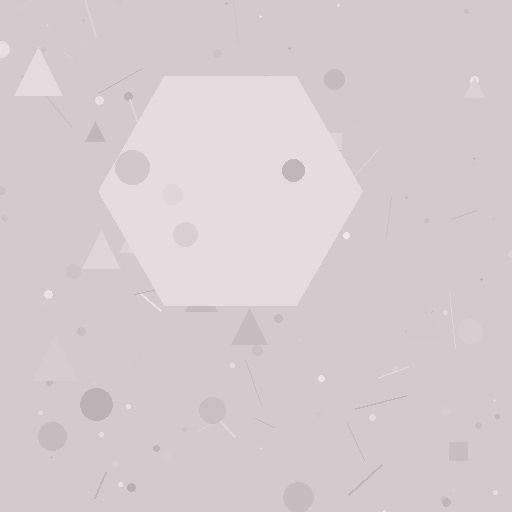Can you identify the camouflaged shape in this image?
The camouflaged shape is a hexagon.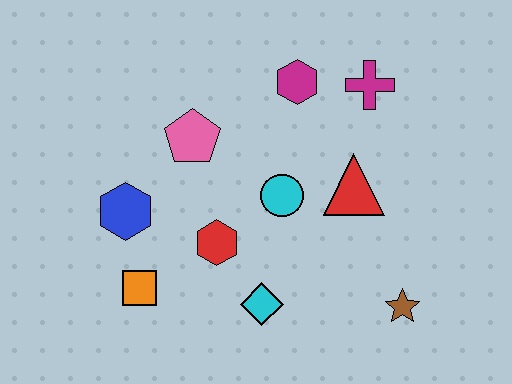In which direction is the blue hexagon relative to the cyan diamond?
The blue hexagon is to the left of the cyan diamond.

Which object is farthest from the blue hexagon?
The brown star is farthest from the blue hexagon.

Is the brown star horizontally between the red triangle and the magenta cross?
No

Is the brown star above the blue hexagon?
No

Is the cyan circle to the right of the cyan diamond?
Yes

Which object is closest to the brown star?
The red triangle is closest to the brown star.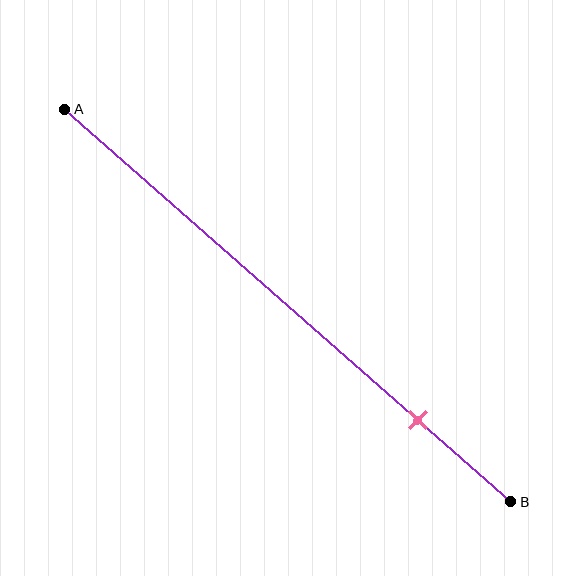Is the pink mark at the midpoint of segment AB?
No, the mark is at about 80% from A, not at the 50% midpoint.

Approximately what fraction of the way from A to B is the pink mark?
The pink mark is approximately 80% of the way from A to B.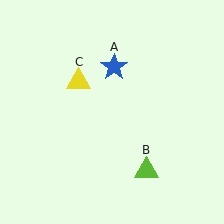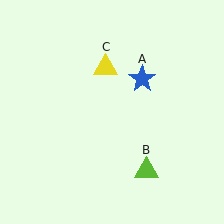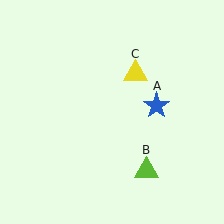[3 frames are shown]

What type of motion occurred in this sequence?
The blue star (object A), yellow triangle (object C) rotated clockwise around the center of the scene.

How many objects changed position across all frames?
2 objects changed position: blue star (object A), yellow triangle (object C).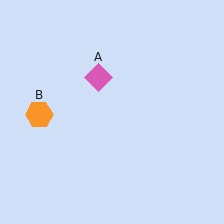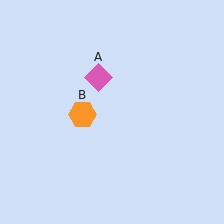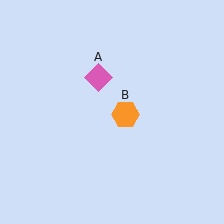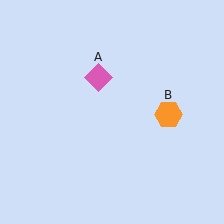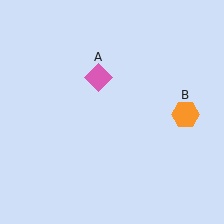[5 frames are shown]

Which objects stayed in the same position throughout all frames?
Pink diamond (object A) remained stationary.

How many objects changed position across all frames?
1 object changed position: orange hexagon (object B).